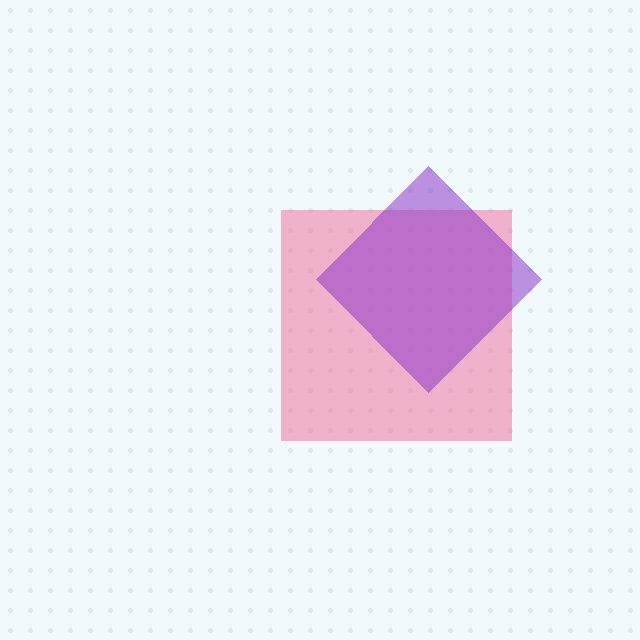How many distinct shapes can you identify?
There are 2 distinct shapes: a pink square, a purple diamond.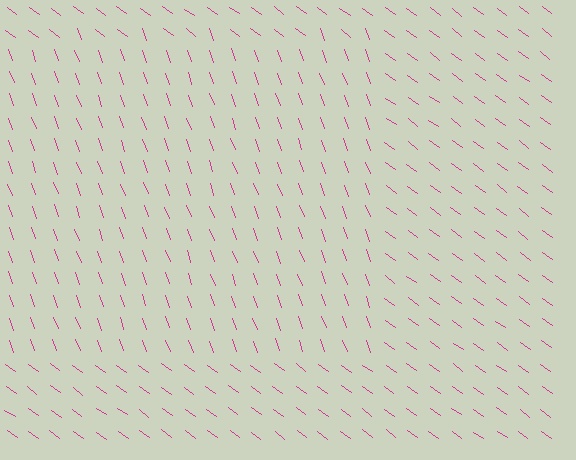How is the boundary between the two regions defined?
The boundary is defined purely by a change in line orientation (approximately 34 degrees difference). All lines are the same color and thickness.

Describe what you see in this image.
The image is filled with small magenta line segments. A rectangle region in the image has lines oriented differently from the surrounding lines, creating a visible texture boundary.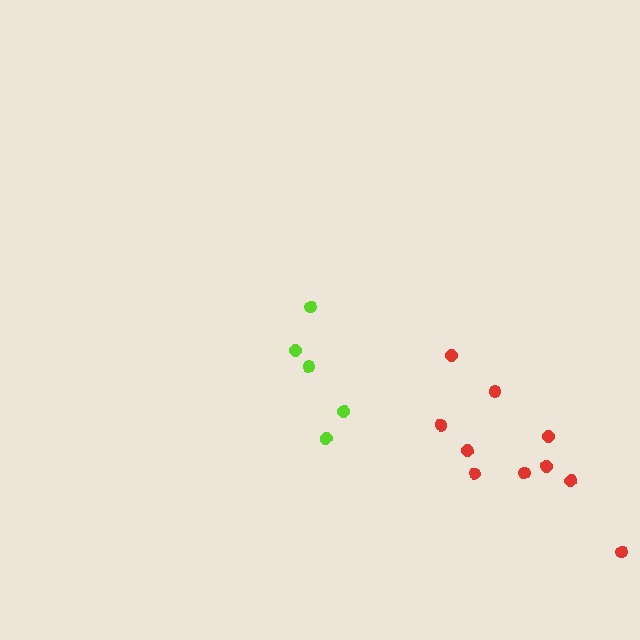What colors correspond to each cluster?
The clusters are colored: red, lime.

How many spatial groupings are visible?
There are 2 spatial groupings.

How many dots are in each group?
Group 1: 10 dots, Group 2: 5 dots (15 total).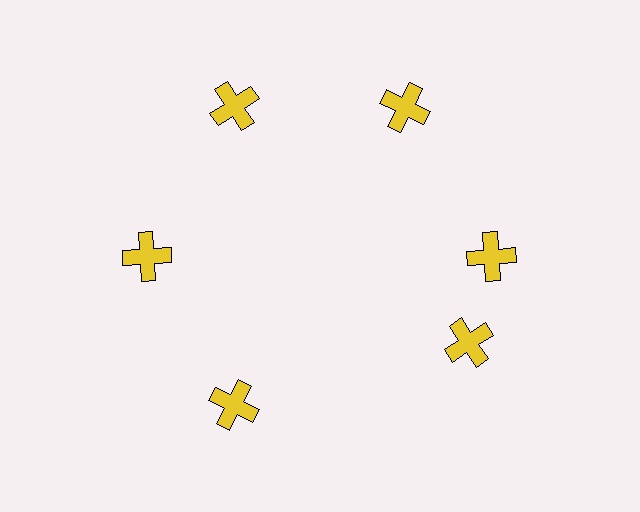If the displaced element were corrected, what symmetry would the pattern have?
It would have 6-fold rotational symmetry — the pattern would map onto itself every 60 degrees.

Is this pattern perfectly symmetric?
No. The 6 yellow crosses are arranged in a ring, but one element near the 5 o'clock position is rotated out of alignment along the ring, breaking the 6-fold rotational symmetry.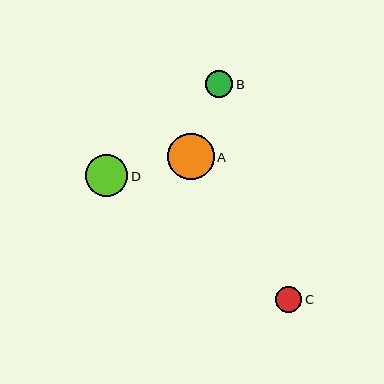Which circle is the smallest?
Circle C is the smallest with a size of approximately 27 pixels.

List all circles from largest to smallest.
From largest to smallest: A, D, B, C.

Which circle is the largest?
Circle A is the largest with a size of approximately 46 pixels.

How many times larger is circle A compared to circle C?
Circle A is approximately 1.8 times the size of circle C.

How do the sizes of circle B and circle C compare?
Circle B and circle C are approximately the same size.